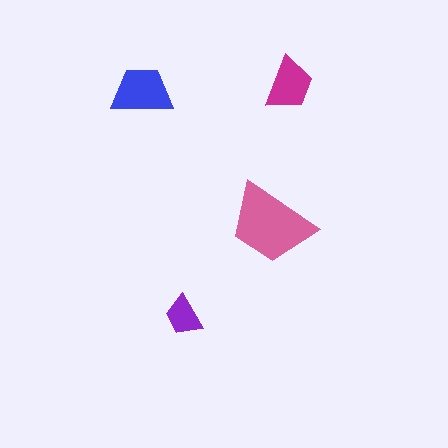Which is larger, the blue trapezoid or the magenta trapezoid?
The blue one.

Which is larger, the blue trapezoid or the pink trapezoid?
The pink one.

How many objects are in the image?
There are 4 objects in the image.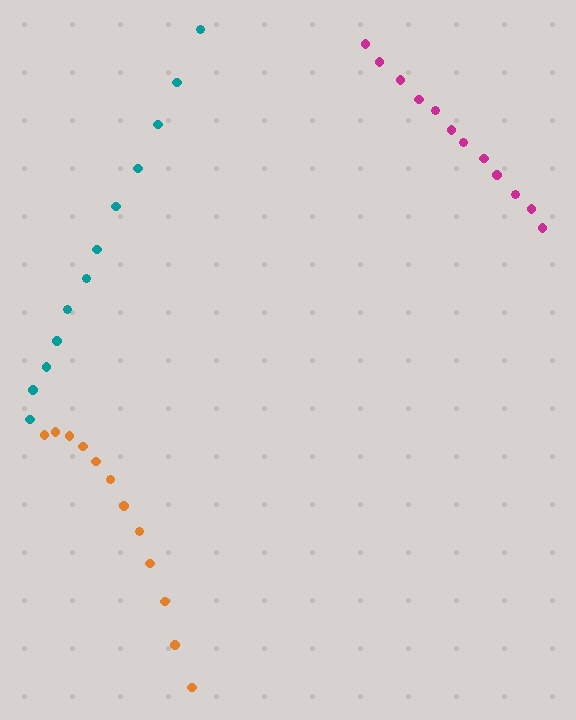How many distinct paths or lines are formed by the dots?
There are 3 distinct paths.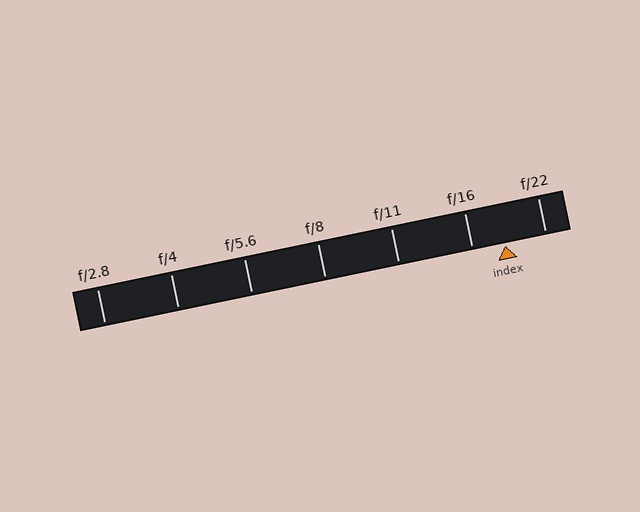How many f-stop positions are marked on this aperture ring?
There are 7 f-stop positions marked.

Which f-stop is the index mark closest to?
The index mark is closest to f/16.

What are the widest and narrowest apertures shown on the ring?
The widest aperture shown is f/2.8 and the narrowest is f/22.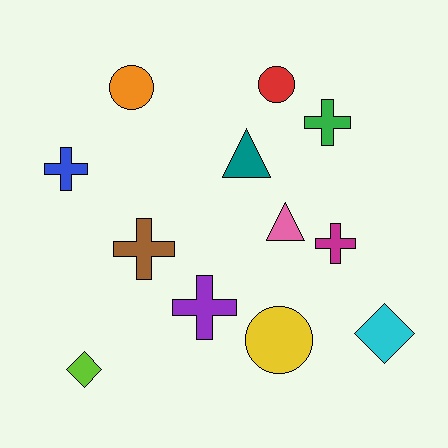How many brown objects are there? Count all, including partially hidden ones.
There is 1 brown object.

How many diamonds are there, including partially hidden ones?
There are 2 diamonds.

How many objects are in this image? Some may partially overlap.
There are 12 objects.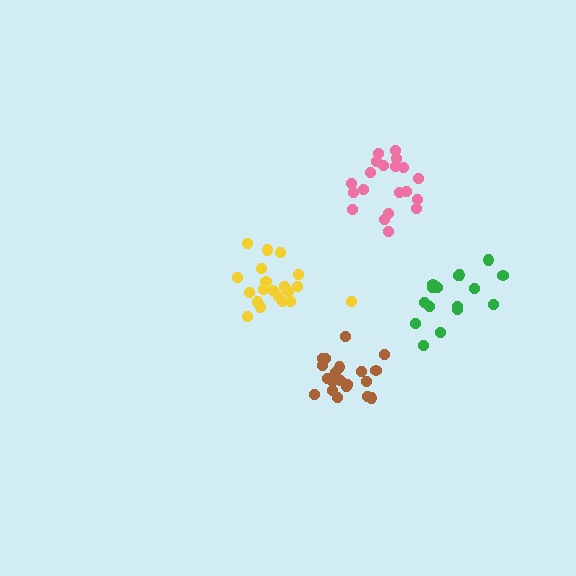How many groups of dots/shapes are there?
There are 4 groups.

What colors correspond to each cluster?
The clusters are colored: pink, green, yellow, brown.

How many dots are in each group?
Group 1: 20 dots, Group 2: 16 dots, Group 3: 20 dots, Group 4: 20 dots (76 total).